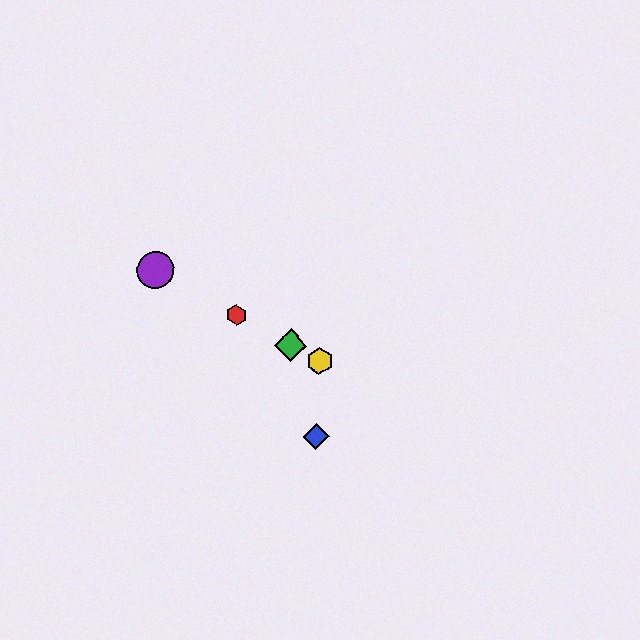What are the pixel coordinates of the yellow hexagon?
The yellow hexagon is at (319, 361).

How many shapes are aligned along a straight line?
4 shapes (the red hexagon, the green diamond, the yellow hexagon, the purple circle) are aligned along a straight line.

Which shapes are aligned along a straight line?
The red hexagon, the green diamond, the yellow hexagon, the purple circle are aligned along a straight line.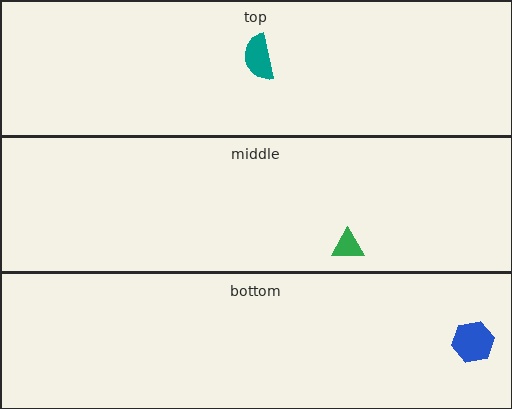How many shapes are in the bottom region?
1.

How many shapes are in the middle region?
1.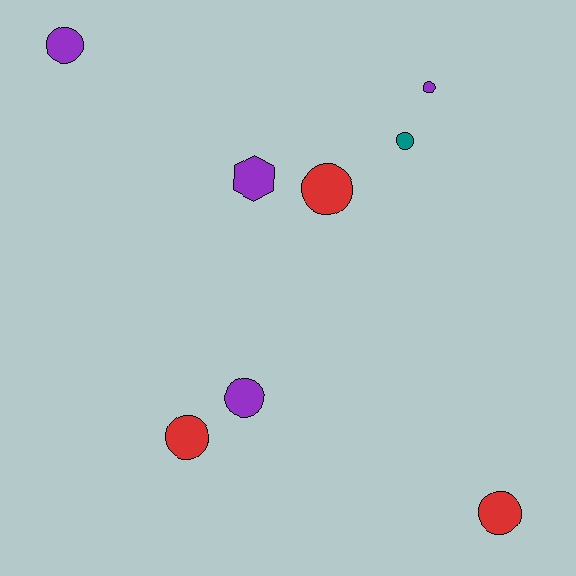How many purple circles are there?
There are 3 purple circles.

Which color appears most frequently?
Purple, with 4 objects.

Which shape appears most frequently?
Circle, with 7 objects.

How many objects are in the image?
There are 8 objects.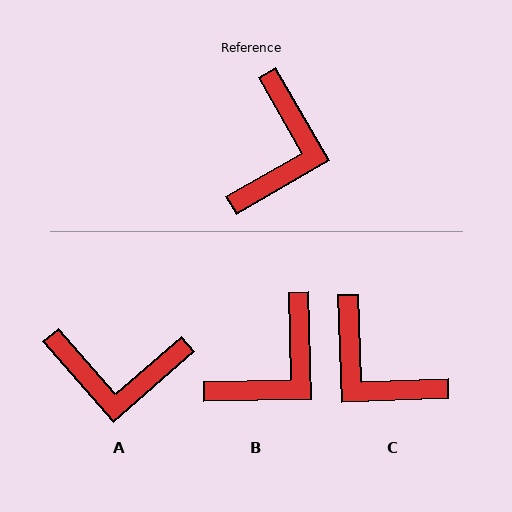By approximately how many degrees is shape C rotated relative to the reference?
Approximately 118 degrees clockwise.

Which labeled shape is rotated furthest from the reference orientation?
C, about 118 degrees away.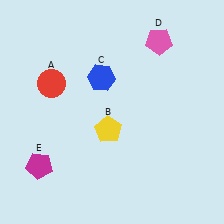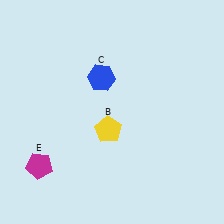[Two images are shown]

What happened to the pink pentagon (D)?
The pink pentagon (D) was removed in Image 2. It was in the top-right area of Image 1.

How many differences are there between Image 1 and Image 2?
There are 2 differences between the two images.